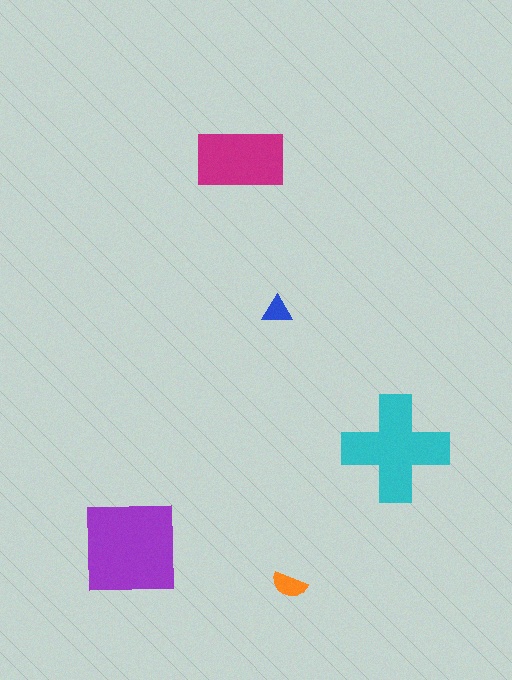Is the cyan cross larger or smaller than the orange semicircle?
Larger.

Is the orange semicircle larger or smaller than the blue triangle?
Larger.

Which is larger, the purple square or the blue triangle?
The purple square.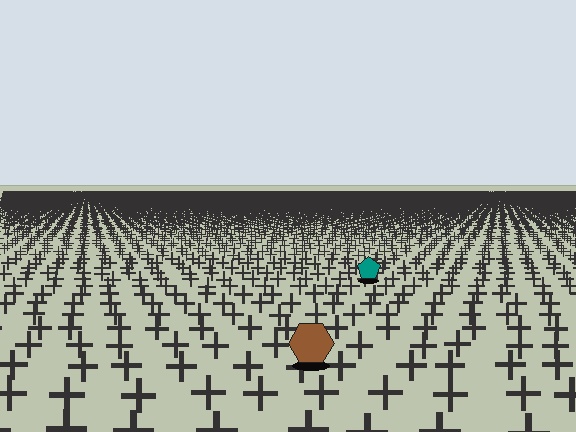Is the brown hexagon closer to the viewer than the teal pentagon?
Yes. The brown hexagon is closer — you can tell from the texture gradient: the ground texture is coarser near it.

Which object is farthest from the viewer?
The teal pentagon is farthest from the viewer. It appears smaller and the ground texture around it is denser.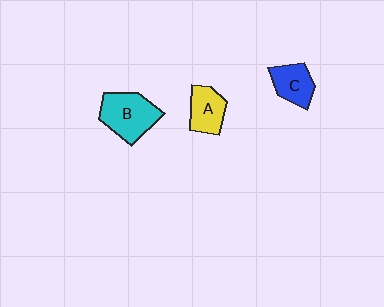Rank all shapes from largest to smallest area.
From largest to smallest: B (cyan), C (blue), A (yellow).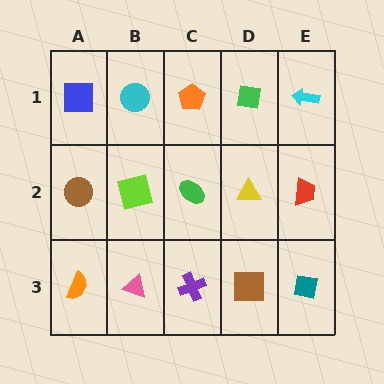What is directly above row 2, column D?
A green square.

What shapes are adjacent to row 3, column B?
A lime square (row 2, column B), an orange semicircle (row 3, column A), a purple cross (row 3, column C).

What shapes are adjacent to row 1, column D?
A yellow triangle (row 2, column D), an orange pentagon (row 1, column C), a cyan arrow (row 1, column E).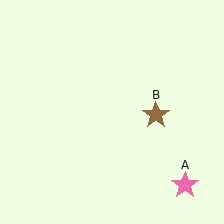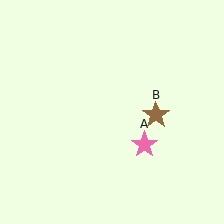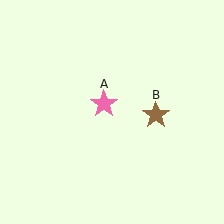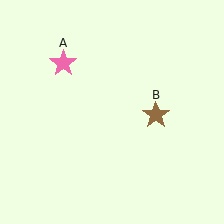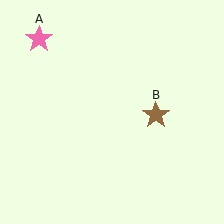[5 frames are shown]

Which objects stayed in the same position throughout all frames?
Brown star (object B) remained stationary.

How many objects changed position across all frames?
1 object changed position: pink star (object A).